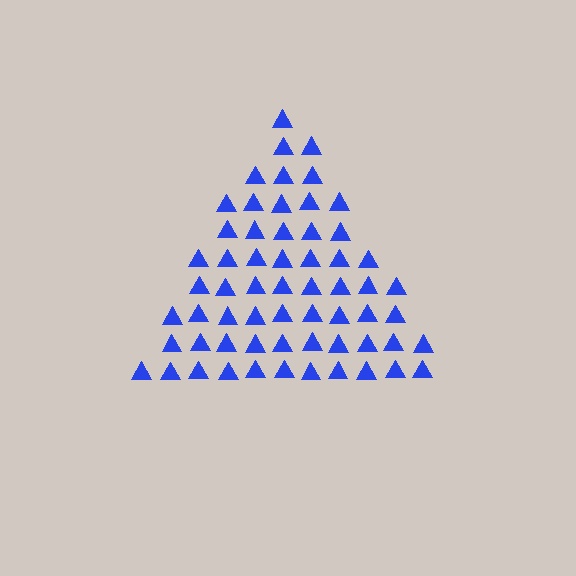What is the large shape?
The large shape is a triangle.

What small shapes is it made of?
It is made of small triangles.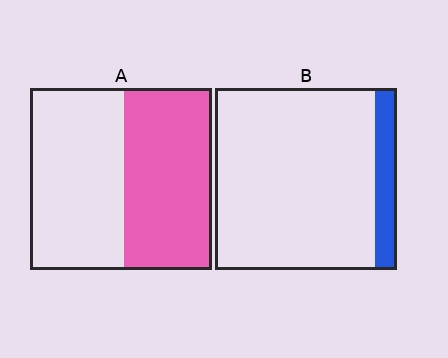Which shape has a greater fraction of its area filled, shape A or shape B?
Shape A.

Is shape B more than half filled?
No.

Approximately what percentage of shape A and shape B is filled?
A is approximately 50% and B is approximately 10%.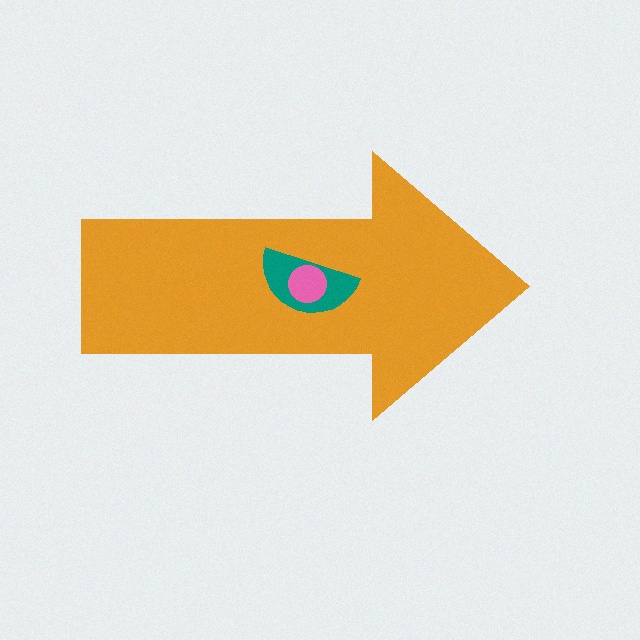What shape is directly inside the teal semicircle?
The pink circle.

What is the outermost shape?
The orange arrow.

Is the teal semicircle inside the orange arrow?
Yes.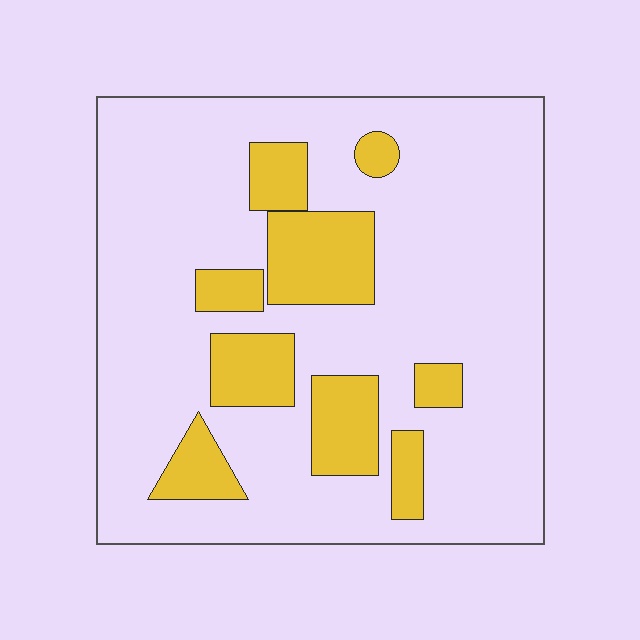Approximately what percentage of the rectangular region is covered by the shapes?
Approximately 20%.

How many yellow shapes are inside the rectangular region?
9.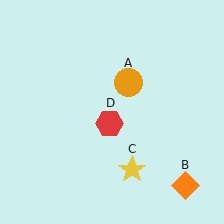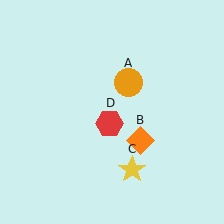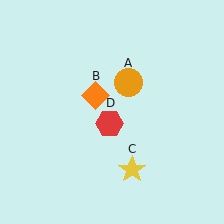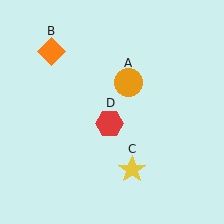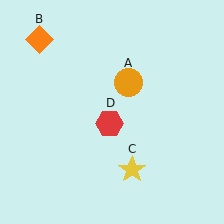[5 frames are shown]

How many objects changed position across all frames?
1 object changed position: orange diamond (object B).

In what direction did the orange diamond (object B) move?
The orange diamond (object B) moved up and to the left.